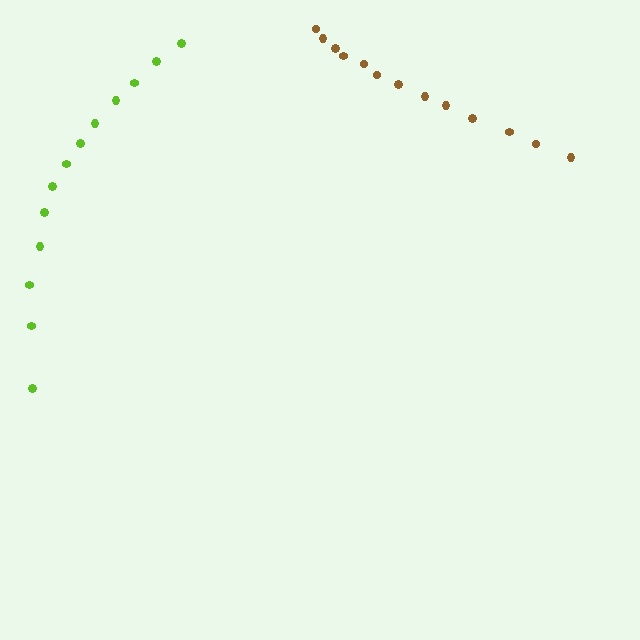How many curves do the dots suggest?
There are 2 distinct paths.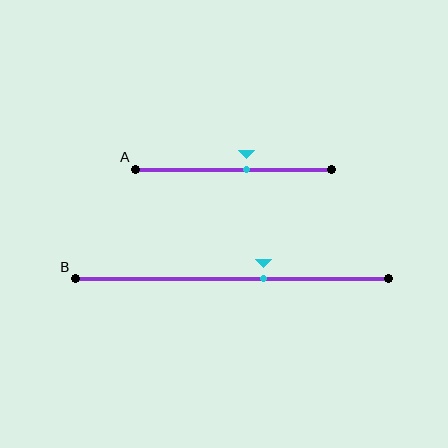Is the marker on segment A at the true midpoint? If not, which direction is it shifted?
No, the marker on segment A is shifted to the right by about 7% of the segment length.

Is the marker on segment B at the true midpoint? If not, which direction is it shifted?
No, the marker on segment B is shifted to the right by about 10% of the segment length.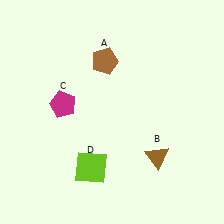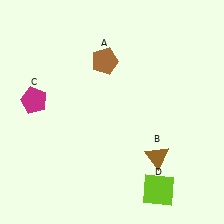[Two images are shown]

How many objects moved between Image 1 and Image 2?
2 objects moved between the two images.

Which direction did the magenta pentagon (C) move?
The magenta pentagon (C) moved left.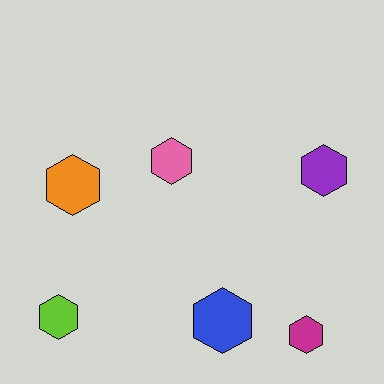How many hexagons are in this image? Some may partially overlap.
There are 6 hexagons.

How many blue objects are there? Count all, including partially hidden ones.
There is 1 blue object.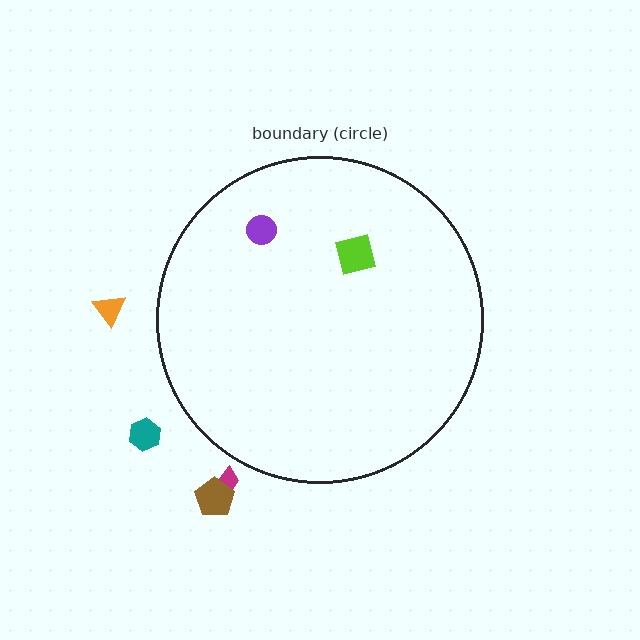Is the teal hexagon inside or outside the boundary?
Outside.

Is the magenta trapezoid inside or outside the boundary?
Outside.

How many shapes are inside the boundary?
2 inside, 4 outside.